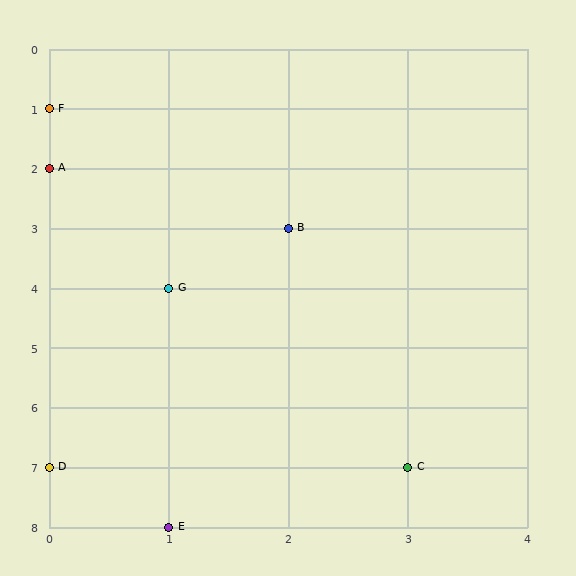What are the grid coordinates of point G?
Point G is at grid coordinates (1, 4).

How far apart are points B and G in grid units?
Points B and G are 1 column and 1 row apart (about 1.4 grid units diagonally).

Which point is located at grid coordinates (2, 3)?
Point B is at (2, 3).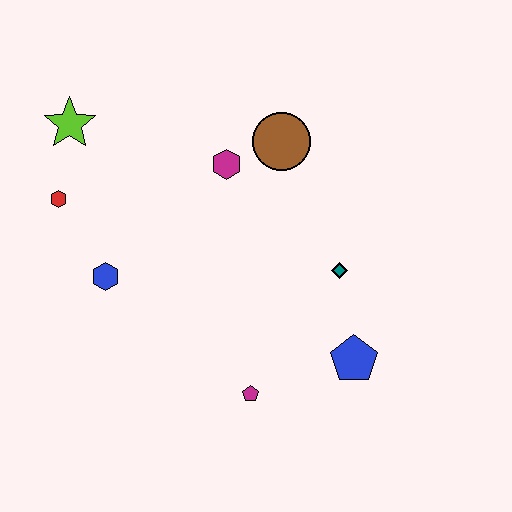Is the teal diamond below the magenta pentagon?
No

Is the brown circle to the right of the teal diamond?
No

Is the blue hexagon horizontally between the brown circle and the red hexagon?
Yes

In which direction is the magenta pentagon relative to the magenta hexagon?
The magenta pentagon is below the magenta hexagon.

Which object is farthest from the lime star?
The blue pentagon is farthest from the lime star.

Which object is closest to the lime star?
The red hexagon is closest to the lime star.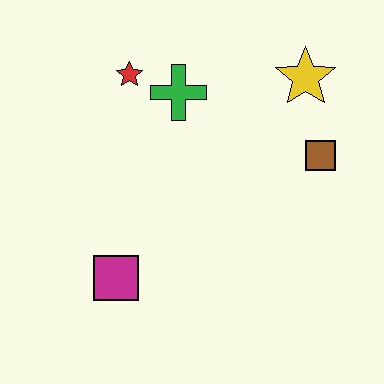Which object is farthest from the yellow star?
The magenta square is farthest from the yellow star.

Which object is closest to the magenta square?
The green cross is closest to the magenta square.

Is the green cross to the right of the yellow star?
No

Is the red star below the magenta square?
No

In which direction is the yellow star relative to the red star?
The yellow star is to the right of the red star.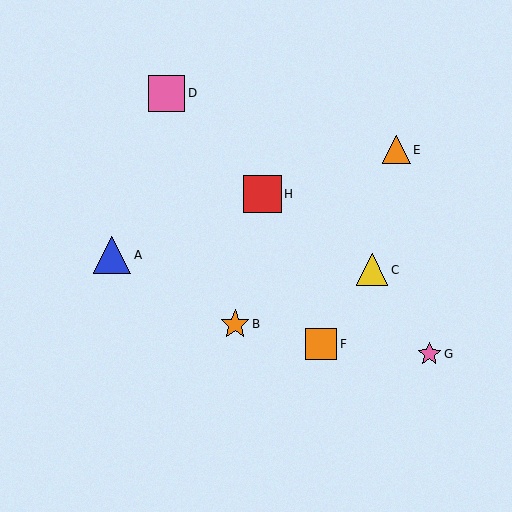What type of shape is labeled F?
Shape F is an orange square.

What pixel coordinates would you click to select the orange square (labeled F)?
Click at (321, 344) to select the orange square F.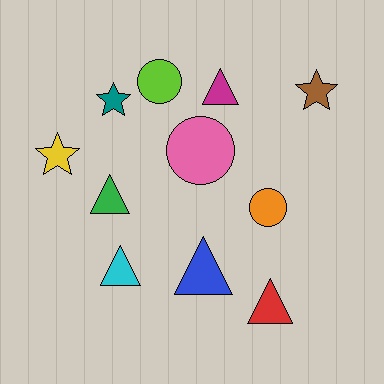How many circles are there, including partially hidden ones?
There are 3 circles.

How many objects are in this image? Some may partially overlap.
There are 11 objects.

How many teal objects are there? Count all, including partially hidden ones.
There is 1 teal object.